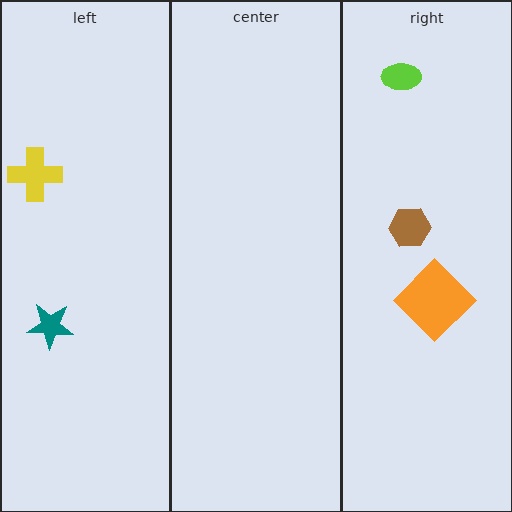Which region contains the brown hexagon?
The right region.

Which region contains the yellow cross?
The left region.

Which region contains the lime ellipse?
The right region.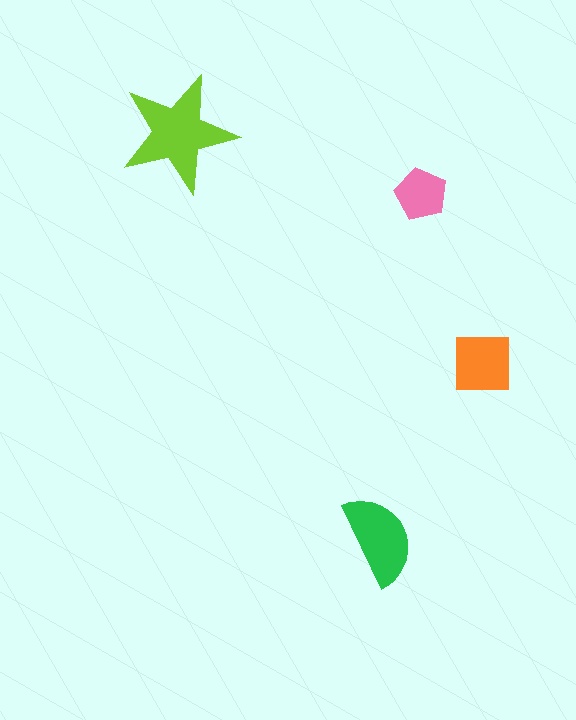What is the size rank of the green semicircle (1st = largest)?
2nd.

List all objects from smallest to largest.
The pink pentagon, the orange square, the green semicircle, the lime star.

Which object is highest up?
The lime star is topmost.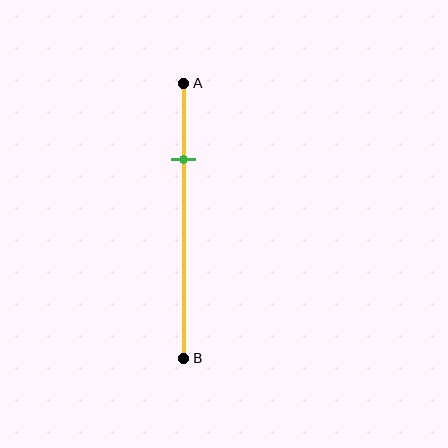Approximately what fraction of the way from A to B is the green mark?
The green mark is approximately 30% of the way from A to B.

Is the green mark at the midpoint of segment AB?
No, the mark is at about 30% from A, not at the 50% midpoint.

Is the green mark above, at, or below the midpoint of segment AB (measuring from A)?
The green mark is above the midpoint of segment AB.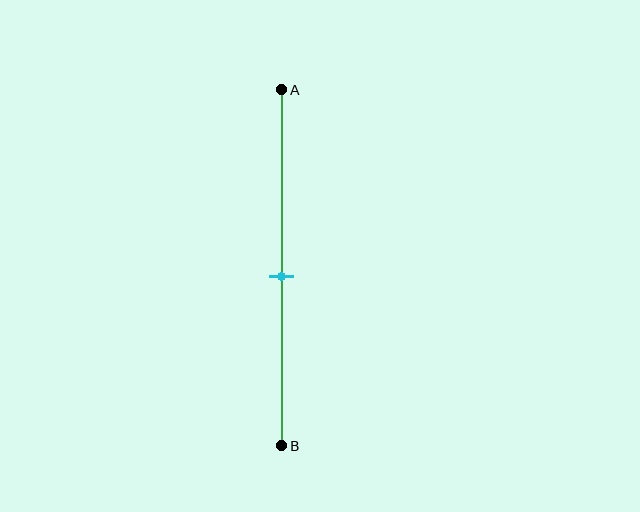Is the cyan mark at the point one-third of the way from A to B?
No, the mark is at about 50% from A, not at the 33% one-third point.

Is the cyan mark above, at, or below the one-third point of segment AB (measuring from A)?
The cyan mark is below the one-third point of segment AB.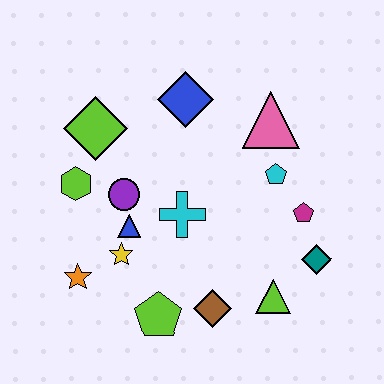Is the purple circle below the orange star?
No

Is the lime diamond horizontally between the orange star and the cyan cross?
Yes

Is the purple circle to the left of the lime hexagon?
No